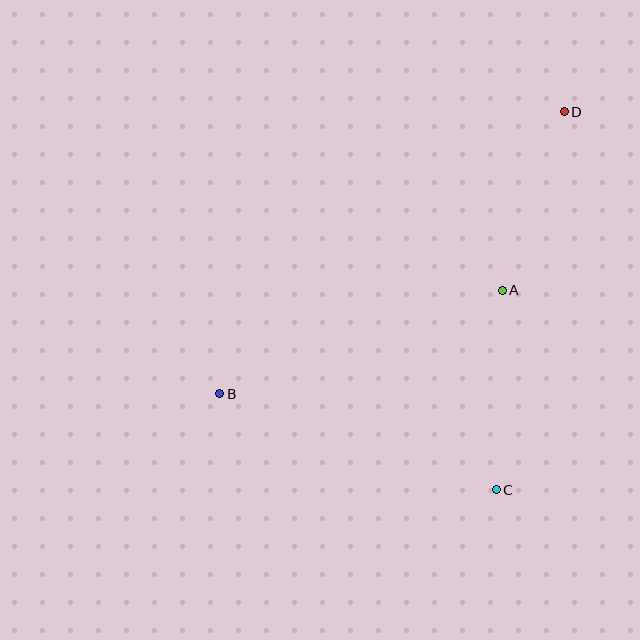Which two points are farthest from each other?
Points B and D are farthest from each other.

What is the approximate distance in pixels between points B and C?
The distance between B and C is approximately 293 pixels.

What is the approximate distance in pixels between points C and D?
The distance between C and D is approximately 385 pixels.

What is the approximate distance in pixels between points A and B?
The distance between A and B is approximately 301 pixels.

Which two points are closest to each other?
Points A and D are closest to each other.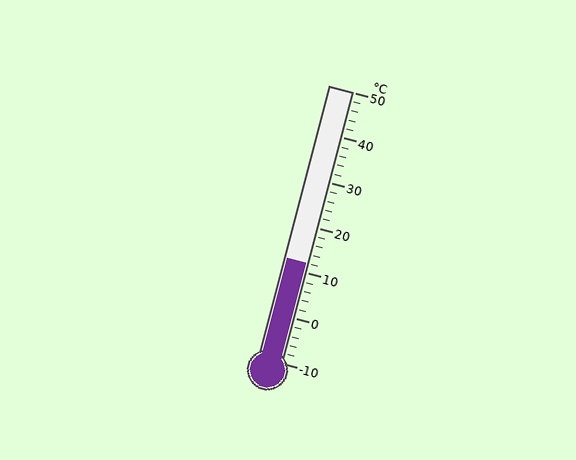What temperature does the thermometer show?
The thermometer shows approximately 12°C.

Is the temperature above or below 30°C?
The temperature is below 30°C.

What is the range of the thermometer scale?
The thermometer scale ranges from -10°C to 50°C.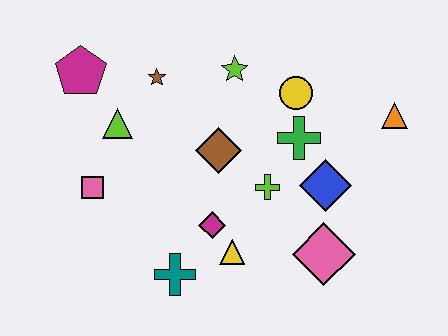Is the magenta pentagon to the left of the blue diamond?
Yes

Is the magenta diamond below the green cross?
Yes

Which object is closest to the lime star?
The yellow circle is closest to the lime star.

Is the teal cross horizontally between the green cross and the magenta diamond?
No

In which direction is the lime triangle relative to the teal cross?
The lime triangle is above the teal cross.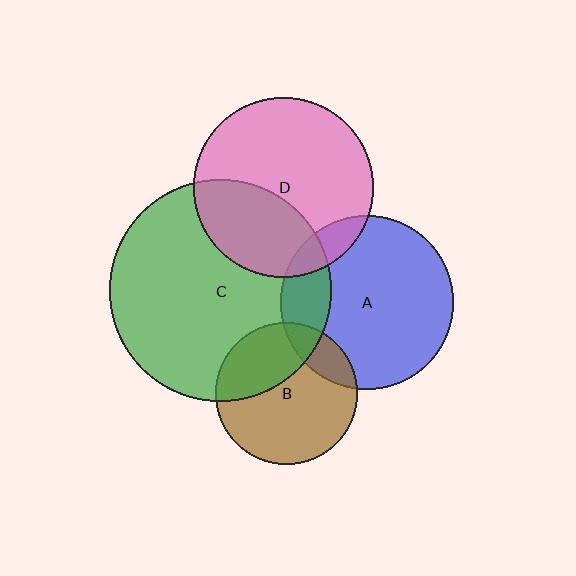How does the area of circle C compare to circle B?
Approximately 2.4 times.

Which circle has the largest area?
Circle C (green).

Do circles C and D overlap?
Yes.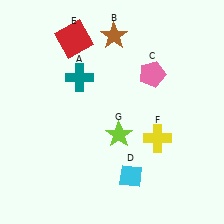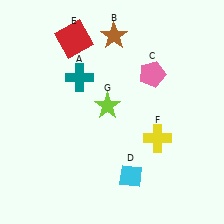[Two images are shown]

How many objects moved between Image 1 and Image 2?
1 object moved between the two images.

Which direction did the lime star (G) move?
The lime star (G) moved up.